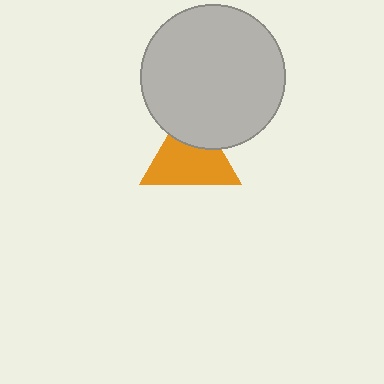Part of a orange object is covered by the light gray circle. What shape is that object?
It is a triangle.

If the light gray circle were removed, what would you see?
You would see the complete orange triangle.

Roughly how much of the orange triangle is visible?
Most of it is visible (roughly 70%).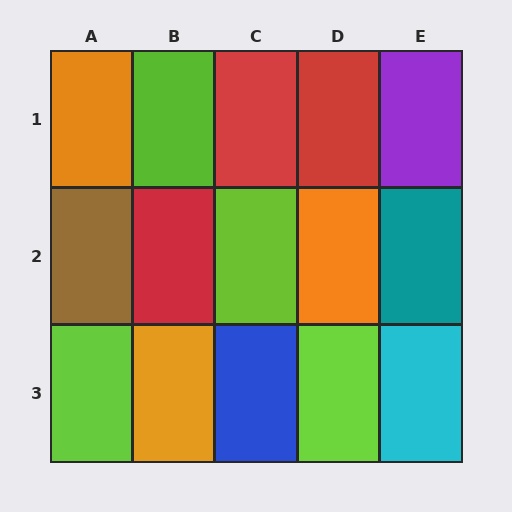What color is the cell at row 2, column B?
Red.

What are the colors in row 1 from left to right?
Orange, lime, red, red, purple.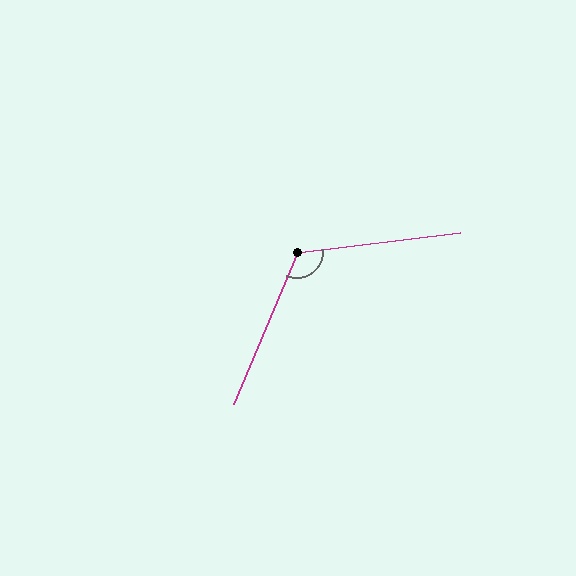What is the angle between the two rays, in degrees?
Approximately 120 degrees.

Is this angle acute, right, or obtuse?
It is obtuse.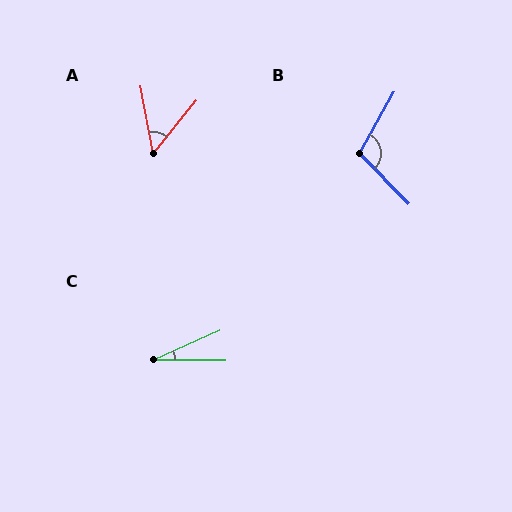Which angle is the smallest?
C, at approximately 25 degrees.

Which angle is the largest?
B, at approximately 106 degrees.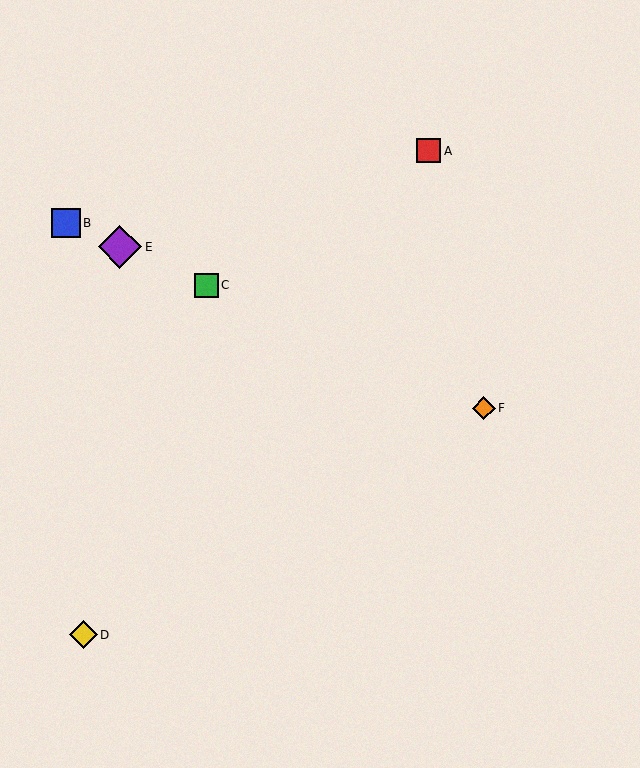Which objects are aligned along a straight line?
Objects B, C, E, F are aligned along a straight line.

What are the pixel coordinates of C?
Object C is at (206, 285).